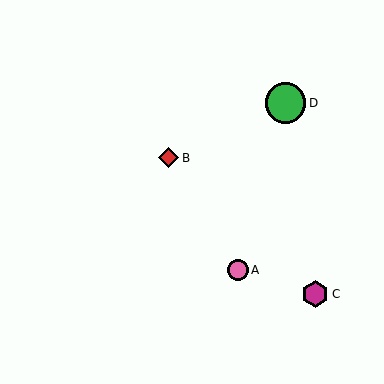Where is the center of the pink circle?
The center of the pink circle is at (238, 270).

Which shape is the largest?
The green circle (labeled D) is the largest.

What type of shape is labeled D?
Shape D is a green circle.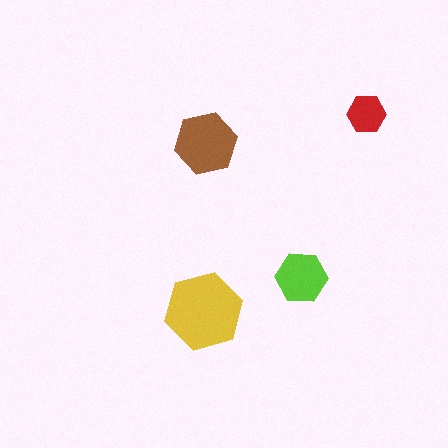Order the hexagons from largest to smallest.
the yellow one, the brown one, the lime one, the red one.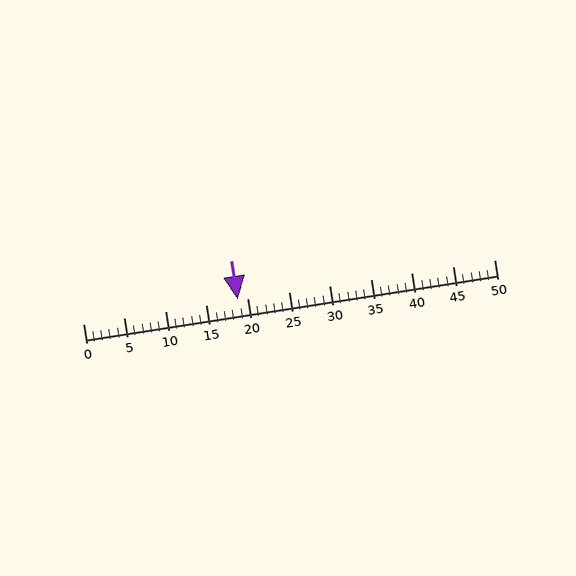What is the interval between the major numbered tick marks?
The major tick marks are spaced 5 units apart.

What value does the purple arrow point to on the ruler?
The purple arrow points to approximately 19.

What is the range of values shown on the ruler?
The ruler shows values from 0 to 50.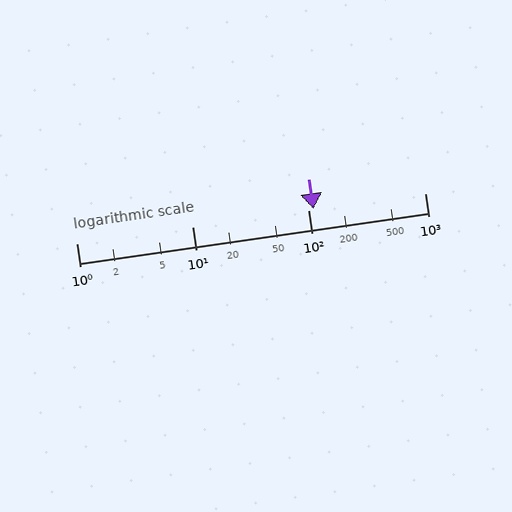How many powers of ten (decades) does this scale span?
The scale spans 3 decades, from 1 to 1000.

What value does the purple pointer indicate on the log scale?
The pointer indicates approximately 110.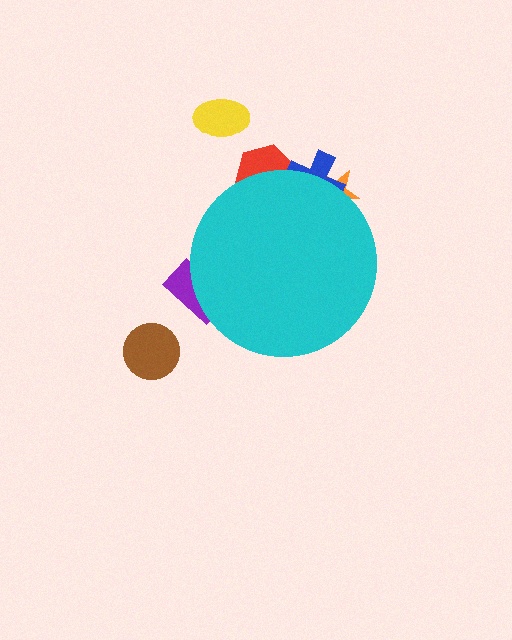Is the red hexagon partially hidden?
Yes, the red hexagon is partially hidden behind the cyan circle.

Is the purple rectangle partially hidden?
Yes, the purple rectangle is partially hidden behind the cyan circle.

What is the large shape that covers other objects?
A cyan circle.